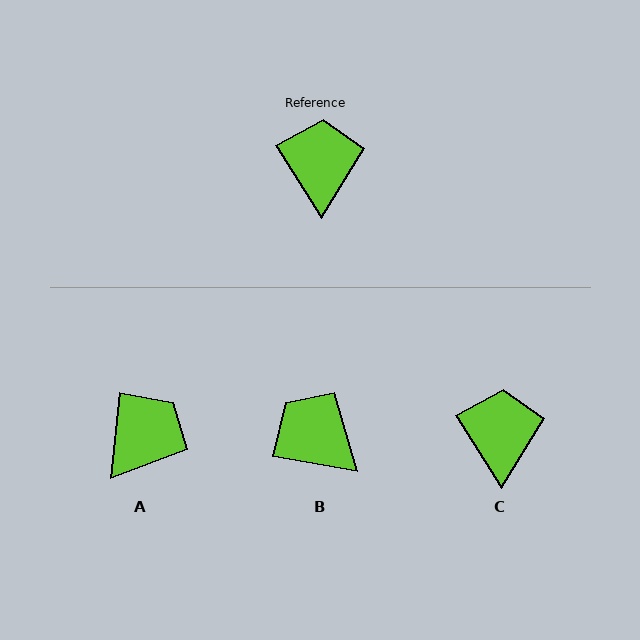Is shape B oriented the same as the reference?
No, it is off by about 48 degrees.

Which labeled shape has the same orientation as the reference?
C.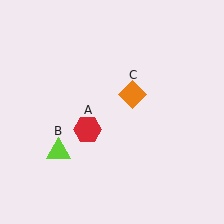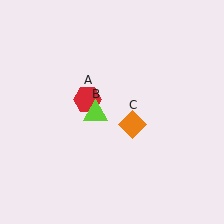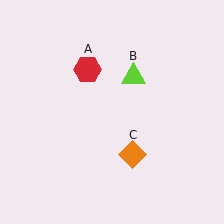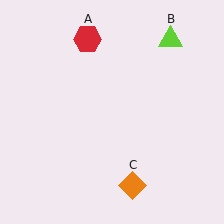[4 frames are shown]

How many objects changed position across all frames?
3 objects changed position: red hexagon (object A), lime triangle (object B), orange diamond (object C).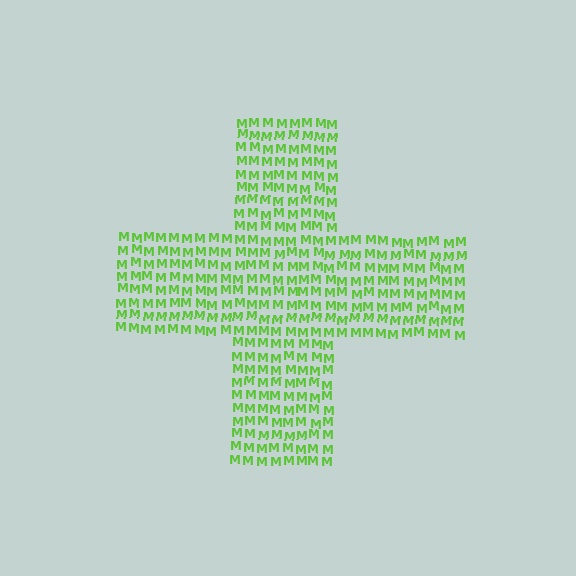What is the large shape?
The large shape is a cross.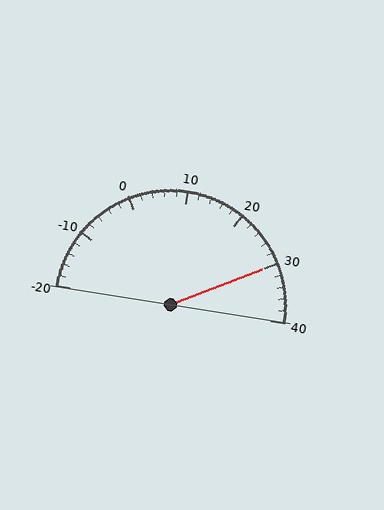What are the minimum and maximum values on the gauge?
The gauge ranges from -20 to 40.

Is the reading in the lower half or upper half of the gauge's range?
The reading is in the upper half of the range (-20 to 40).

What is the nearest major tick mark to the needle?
The nearest major tick mark is 30.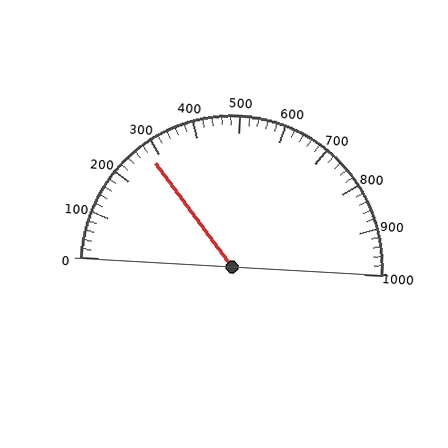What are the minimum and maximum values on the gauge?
The gauge ranges from 0 to 1000.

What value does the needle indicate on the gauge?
The needle indicates approximately 280.